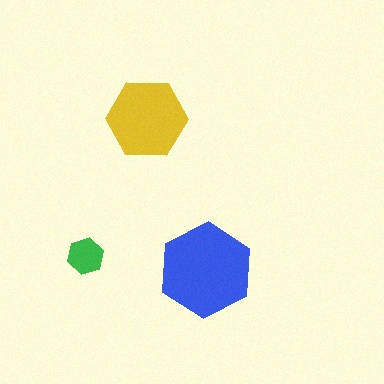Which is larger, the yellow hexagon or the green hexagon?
The yellow one.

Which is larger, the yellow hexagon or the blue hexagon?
The blue one.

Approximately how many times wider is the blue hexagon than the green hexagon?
About 2.5 times wider.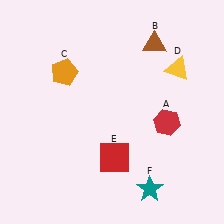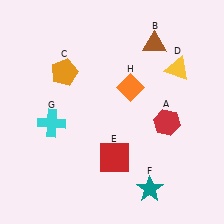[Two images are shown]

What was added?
A cyan cross (G), an orange diamond (H) were added in Image 2.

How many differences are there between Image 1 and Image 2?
There are 2 differences between the two images.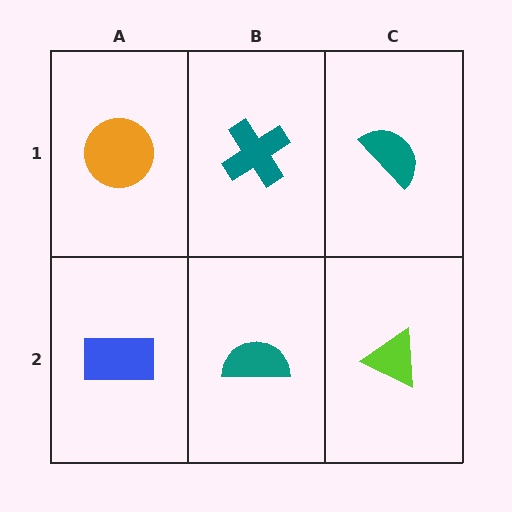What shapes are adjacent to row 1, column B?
A teal semicircle (row 2, column B), an orange circle (row 1, column A), a teal semicircle (row 1, column C).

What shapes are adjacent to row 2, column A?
An orange circle (row 1, column A), a teal semicircle (row 2, column B).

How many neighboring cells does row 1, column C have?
2.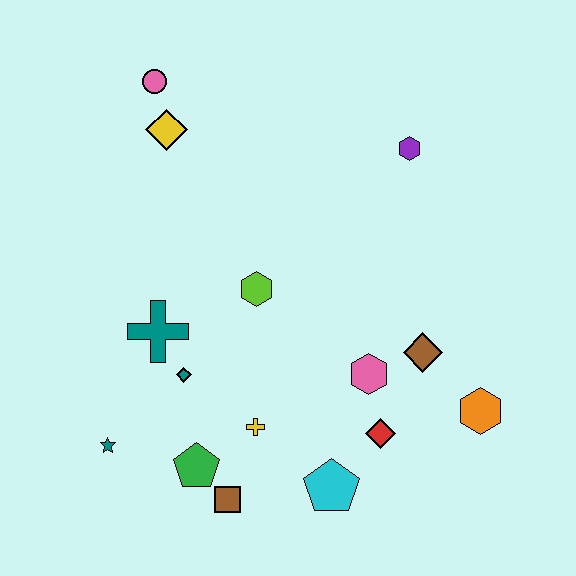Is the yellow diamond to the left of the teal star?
No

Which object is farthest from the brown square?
The pink circle is farthest from the brown square.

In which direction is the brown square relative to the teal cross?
The brown square is below the teal cross.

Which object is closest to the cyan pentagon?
The red diamond is closest to the cyan pentagon.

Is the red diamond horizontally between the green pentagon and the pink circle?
No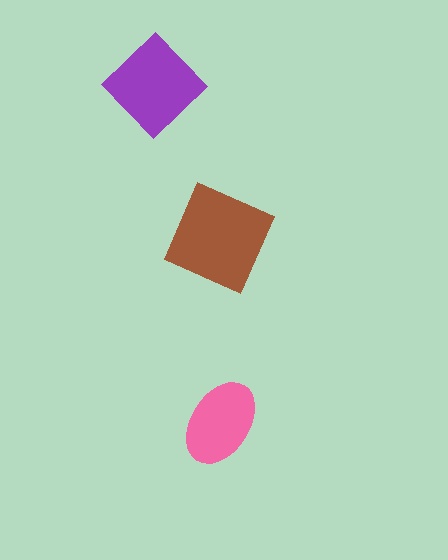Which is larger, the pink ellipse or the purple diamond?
The purple diamond.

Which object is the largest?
The brown diamond.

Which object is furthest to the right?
The pink ellipse is rightmost.